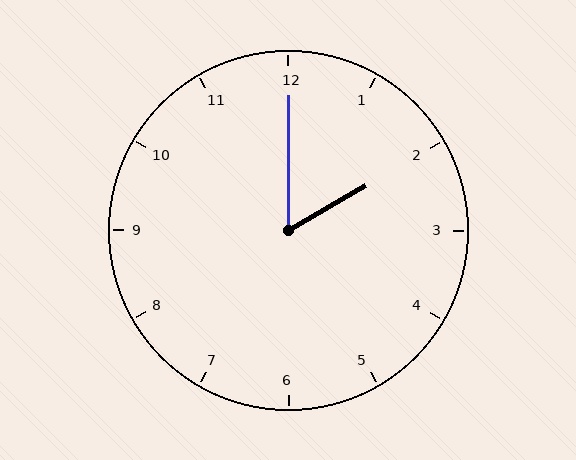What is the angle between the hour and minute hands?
Approximately 60 degrees.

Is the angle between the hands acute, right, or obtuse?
It is acute.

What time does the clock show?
2:00.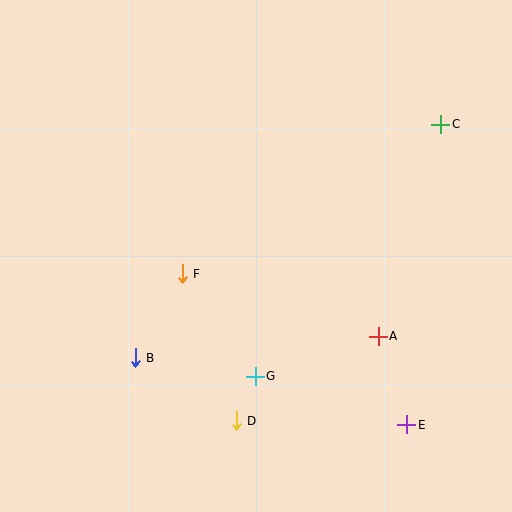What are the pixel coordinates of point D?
Point D is at (236, 421).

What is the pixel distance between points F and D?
The distance between F and D is 156 pixels.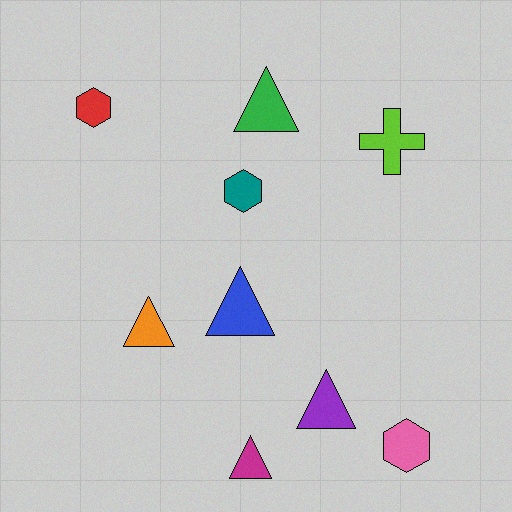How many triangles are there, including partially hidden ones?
There are 5 triangles.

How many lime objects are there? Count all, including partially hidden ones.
There is 1 lime object.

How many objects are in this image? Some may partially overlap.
There are 9 objects.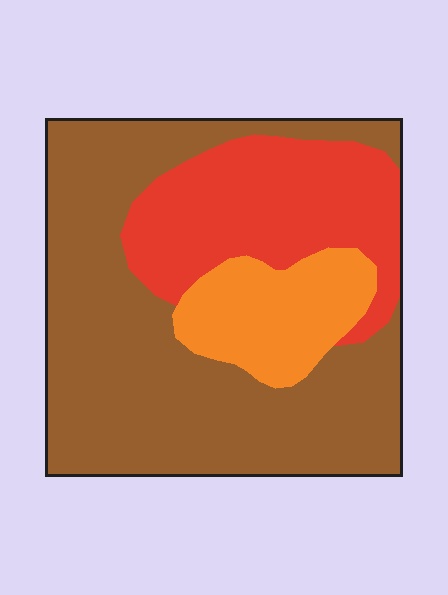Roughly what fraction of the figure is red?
Red covers 27% of the figure.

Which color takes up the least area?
Orange, at roughly 15%.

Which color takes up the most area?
Brown, at roughly 60%.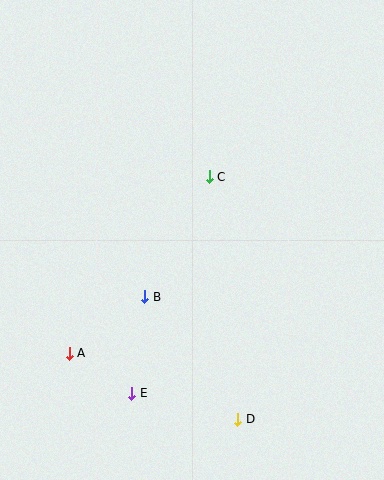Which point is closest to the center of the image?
Point C at (209, 177) is closest to the center.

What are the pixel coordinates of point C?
Point C is at (209, 177).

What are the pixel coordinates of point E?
Point E is at (132, 393).